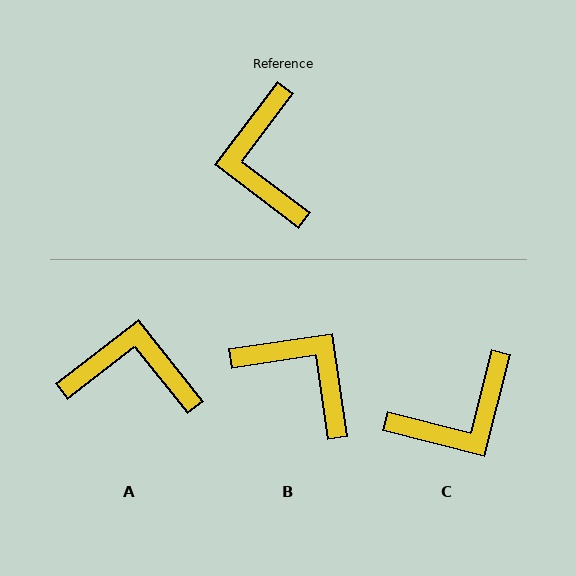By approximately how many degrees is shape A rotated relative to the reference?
Approximately 105 degrees clockwise.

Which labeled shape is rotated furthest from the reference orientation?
B, about 134 degrees away.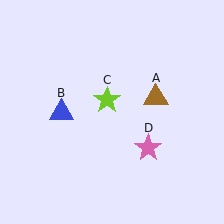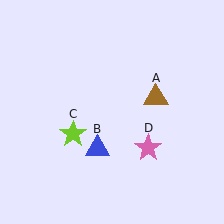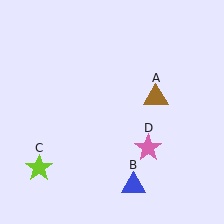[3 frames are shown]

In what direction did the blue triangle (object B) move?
The blue triangle (object B) moved down and to the right.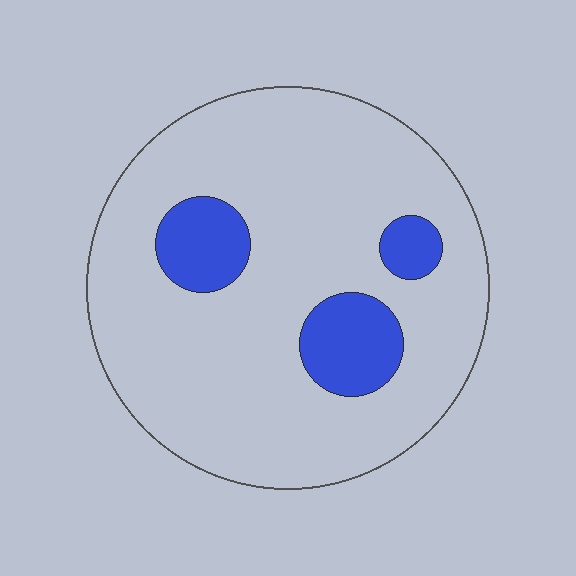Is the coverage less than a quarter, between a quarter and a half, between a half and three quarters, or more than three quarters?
Less than a quarter.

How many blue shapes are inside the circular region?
3.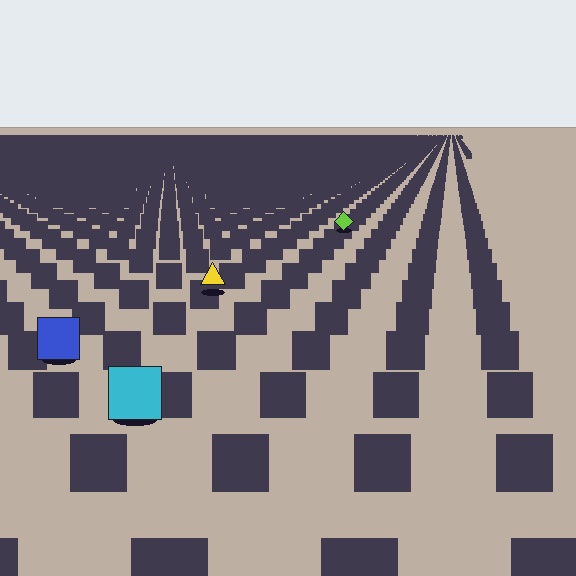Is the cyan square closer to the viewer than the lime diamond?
Yes. The cyan square is closer — you can tell from the texture gradient: the ground texture is coarser near it.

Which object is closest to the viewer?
The cyan square is closest. The texture marks near it are larger and more spread out.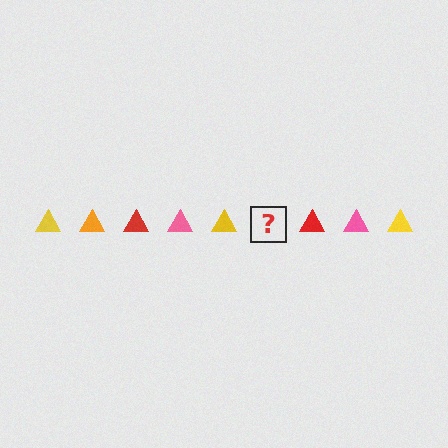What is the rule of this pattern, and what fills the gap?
The rule is that the pattern cycles through yellow, orange, red, pink triangles. The gap should be filled with an orange triangle.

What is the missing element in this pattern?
The missing element is an orange triangle.